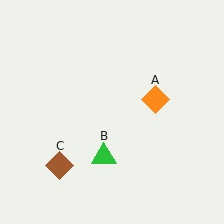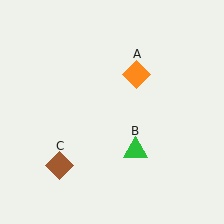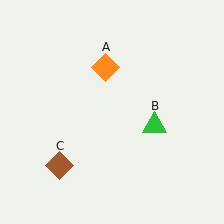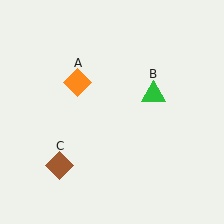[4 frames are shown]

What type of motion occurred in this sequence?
The orange diamond (object A), green triangle (object B) rotated counterclockwise around the center of the scene.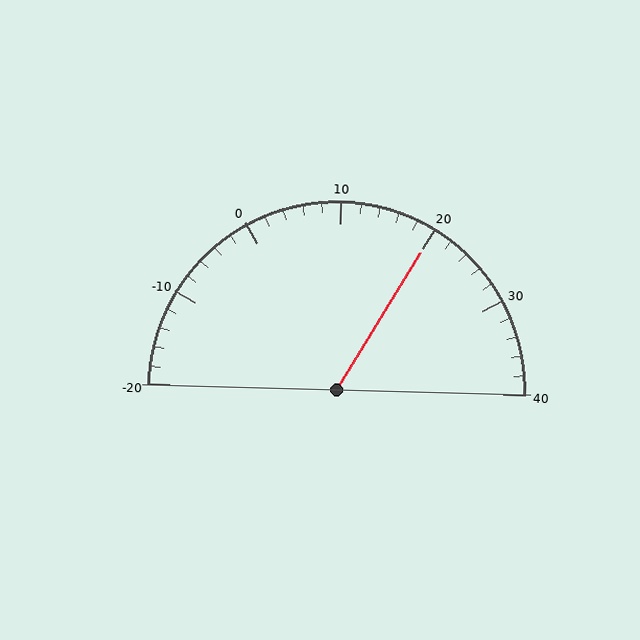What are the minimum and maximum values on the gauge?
The gauge ranges from -20 to 40.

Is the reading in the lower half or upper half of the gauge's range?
The reading is in the upper half of the range (-20 to 40).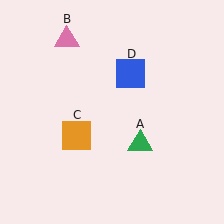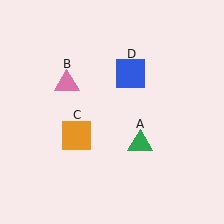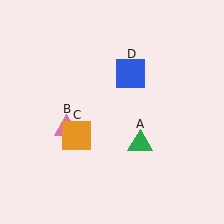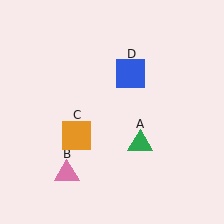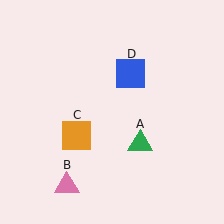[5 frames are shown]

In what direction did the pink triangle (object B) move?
The pink triangle (object B) moved down.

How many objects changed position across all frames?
1 object changed position: pink triangle (object B).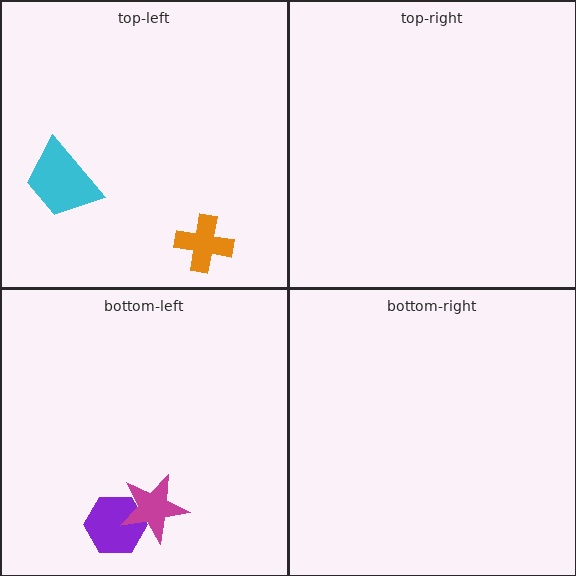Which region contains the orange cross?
The top-left region.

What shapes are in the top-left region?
The orange cross, the cyan trapezoid.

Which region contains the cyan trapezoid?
The top-left region.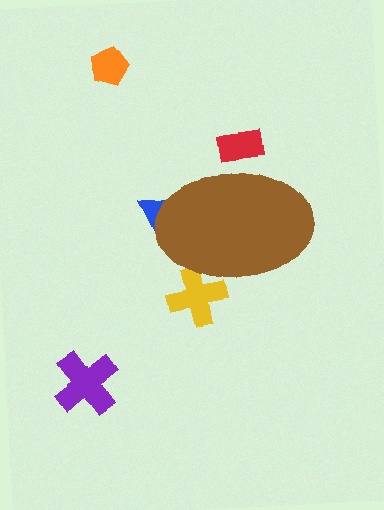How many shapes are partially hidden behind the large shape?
3 shapes are partially hidden.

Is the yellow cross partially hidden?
Yes, the yellow cross is partially hidden behind the brown ellipse.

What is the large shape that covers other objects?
A brown ellipse.